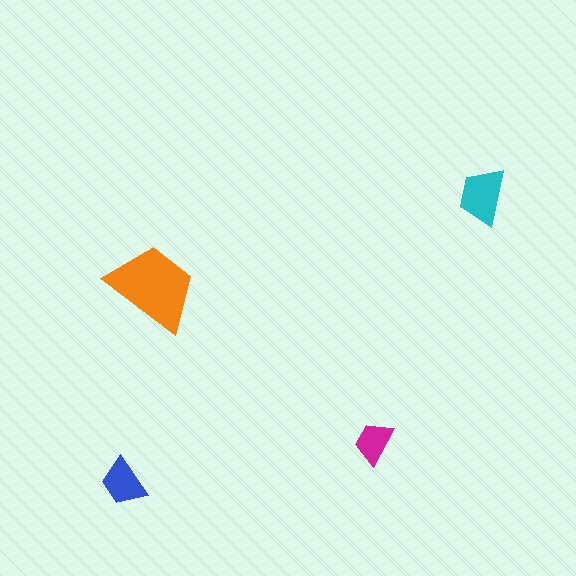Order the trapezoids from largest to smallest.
the orange one, the cyan one, the blue one, the magenta one.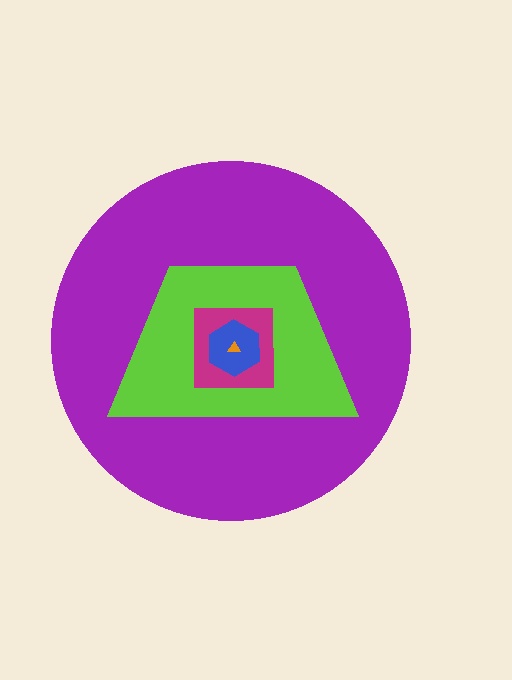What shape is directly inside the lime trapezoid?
The magenta square.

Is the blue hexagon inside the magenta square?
Yes.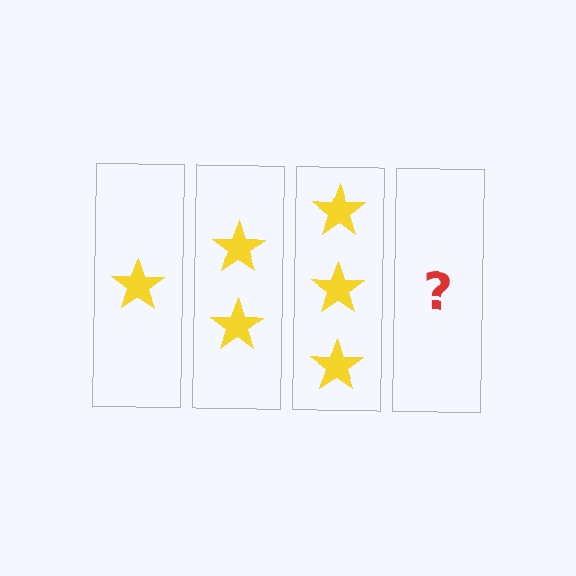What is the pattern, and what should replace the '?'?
The pattern is that each step adds one more star. The '?' should be 4 stars.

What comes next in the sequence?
The next element should be 4 stars.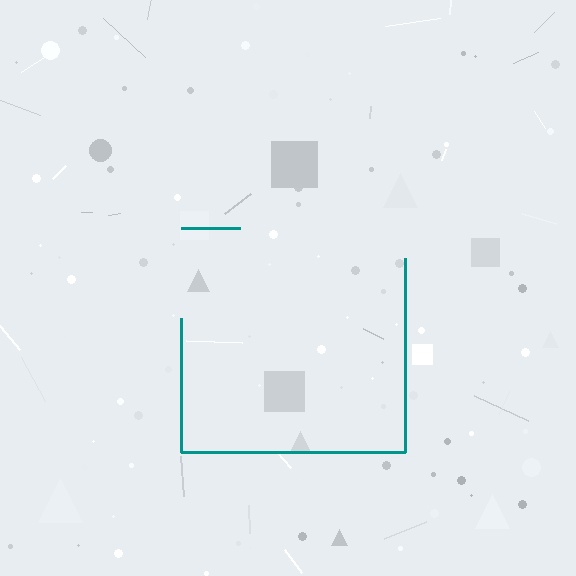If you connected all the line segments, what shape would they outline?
They would outline a square.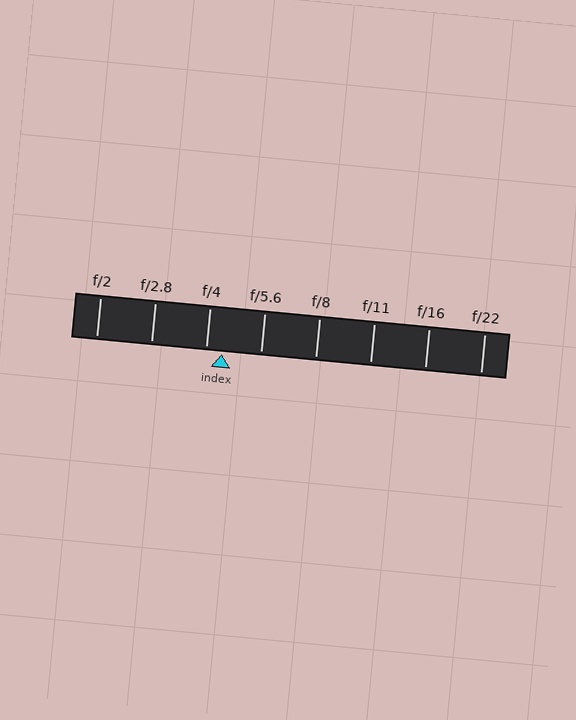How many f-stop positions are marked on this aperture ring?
There are 8 f-stop positions marked.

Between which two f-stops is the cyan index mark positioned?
The index mark is between f/4 and f/5.6.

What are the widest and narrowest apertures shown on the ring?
The widest aperture shown is f/2 and the narrowest is f/22.